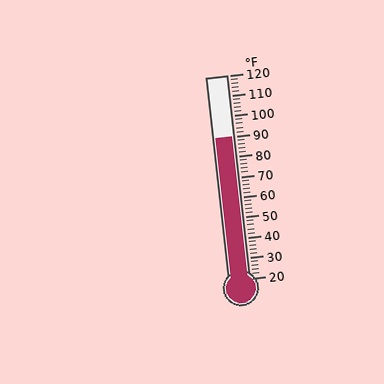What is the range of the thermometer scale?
The thermometer scale ranges from 20°F to 120°F.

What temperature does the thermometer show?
The thermometer shows approximately 90°F.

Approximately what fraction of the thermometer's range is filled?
The thermometer is filled to approximately 70% of its range.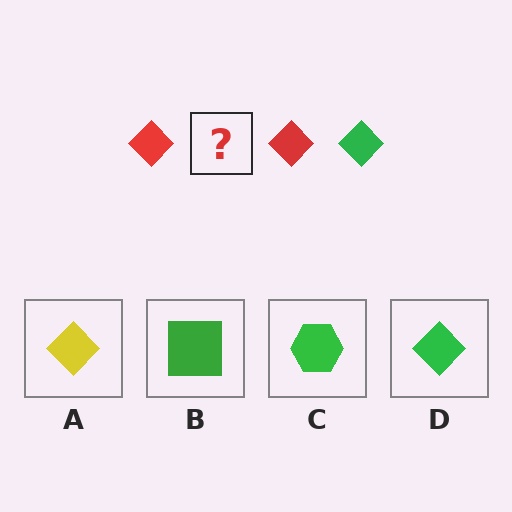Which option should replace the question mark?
Option D.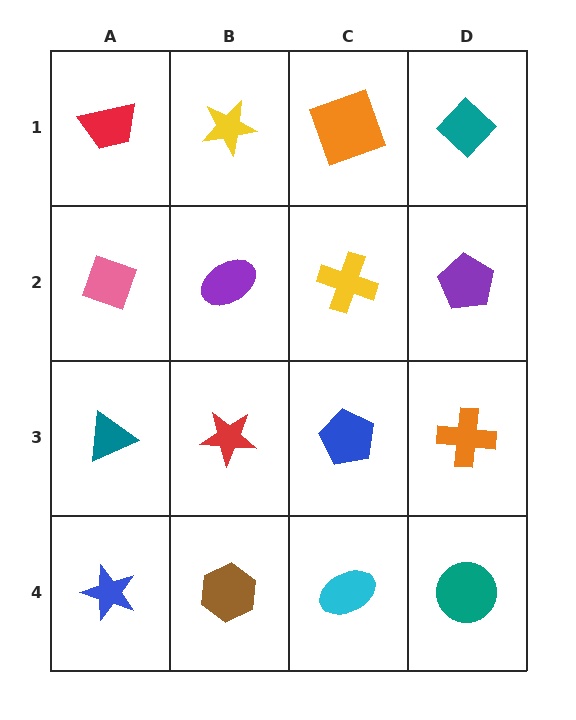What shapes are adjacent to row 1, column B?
A purple ellipse (row 2, column B), a red trapezoid (row 1, column A), an orange square (row 1, column C).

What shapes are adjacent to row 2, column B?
A yellow star (row 1, column B), a red star (row 3, column B), a pink diamond (row 2, column A), a yellow cross (row 2, column C).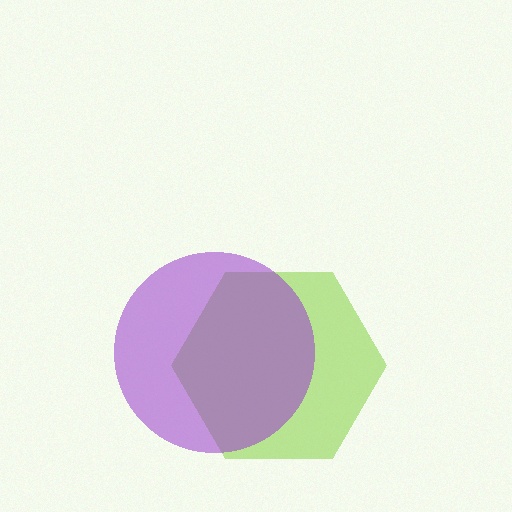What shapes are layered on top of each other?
The layered shapes are: a lime hexagon, a purple circle.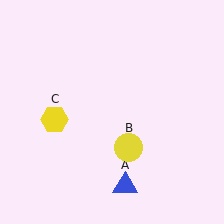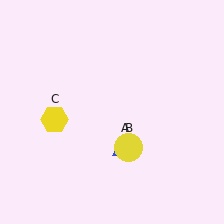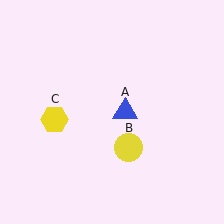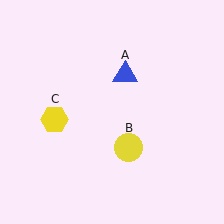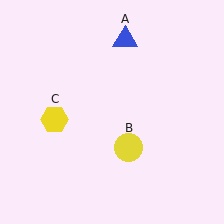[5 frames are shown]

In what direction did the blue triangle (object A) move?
The blue triangle (object A) moved up.